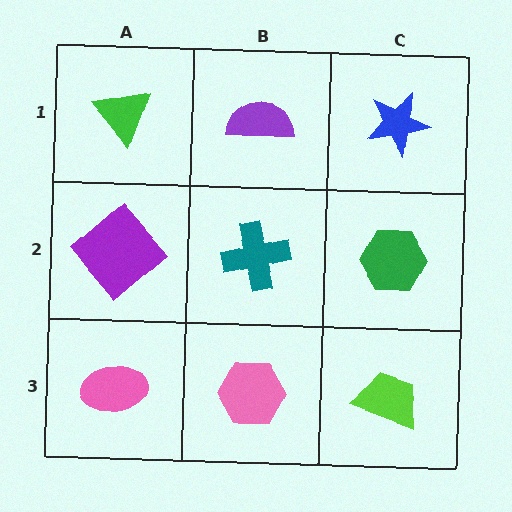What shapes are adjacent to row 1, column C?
A green hexagon (row 2, column C), a purple semicircle (row 1, column B).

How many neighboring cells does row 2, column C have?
3.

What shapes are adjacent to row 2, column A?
A green triangle (row 1, column A), a pink ellipse (row 3, column A), a teal cross (row 2, column B).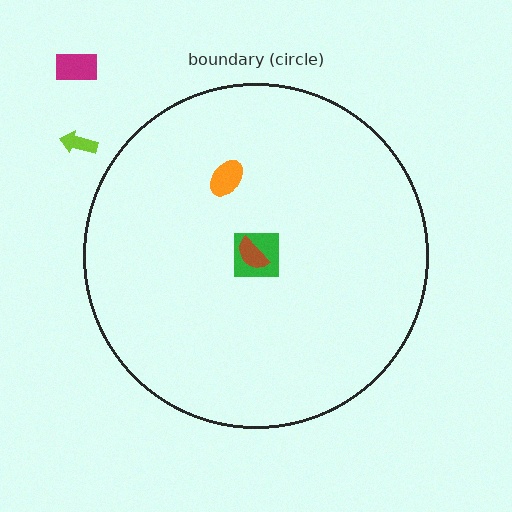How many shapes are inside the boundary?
3 inside, 2 outside.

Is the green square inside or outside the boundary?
Inside.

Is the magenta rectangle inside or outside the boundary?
Outside.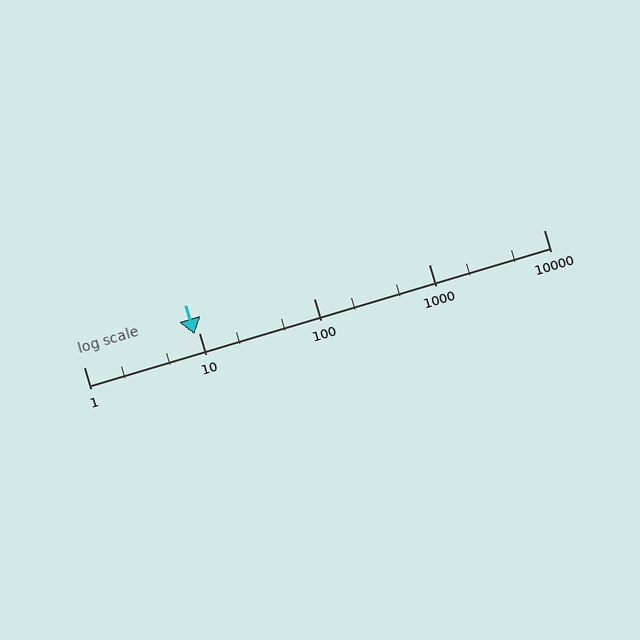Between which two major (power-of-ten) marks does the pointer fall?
The pointer is between 1 and 10.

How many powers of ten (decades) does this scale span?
The scale spans 4 decades, from 1 to 10000.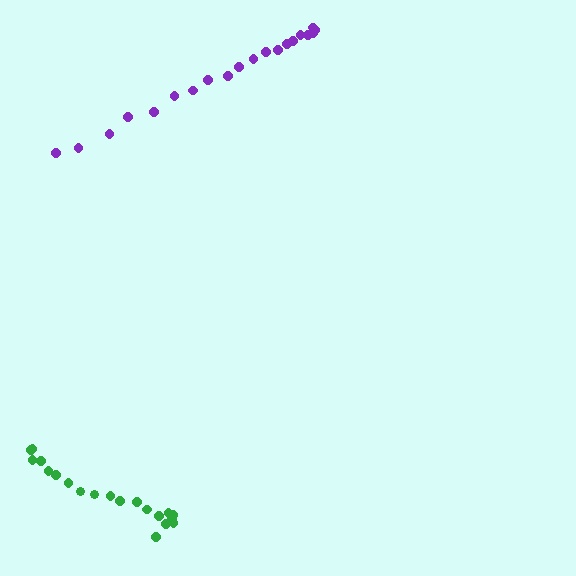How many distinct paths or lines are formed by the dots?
There are 2 distinct paths.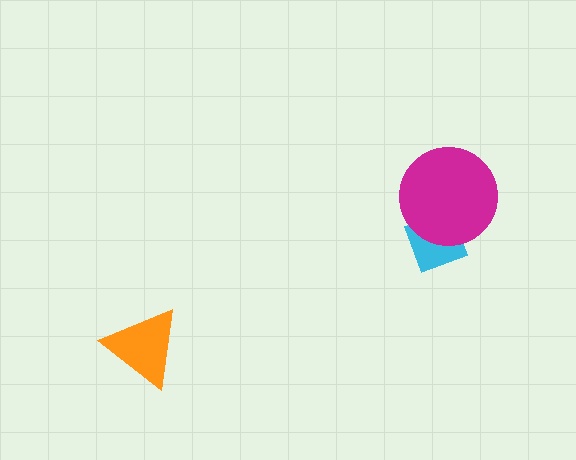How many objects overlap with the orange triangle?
0 objects overlap with the orange triangle.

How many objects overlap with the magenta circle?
1 object overlaps with the magenta circle.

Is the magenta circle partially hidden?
No, no other shape covers it.